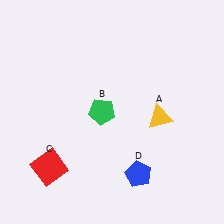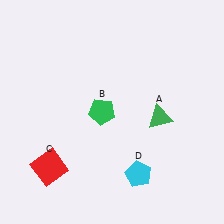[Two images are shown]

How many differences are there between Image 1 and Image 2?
There are 2 differences between the two images.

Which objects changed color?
A changed from yellow to green. D changed from blue to cyan.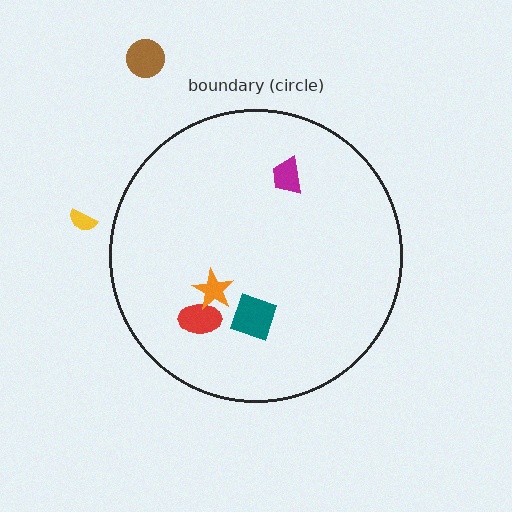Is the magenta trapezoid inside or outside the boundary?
Inside.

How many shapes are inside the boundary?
4 inside, 2 outside.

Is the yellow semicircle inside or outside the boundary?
Outside.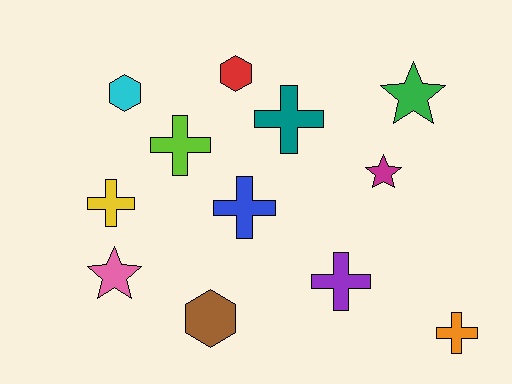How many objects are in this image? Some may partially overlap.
There are 12 objects.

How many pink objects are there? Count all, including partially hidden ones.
There is 1 pink object.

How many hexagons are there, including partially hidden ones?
There are 3 hexagons.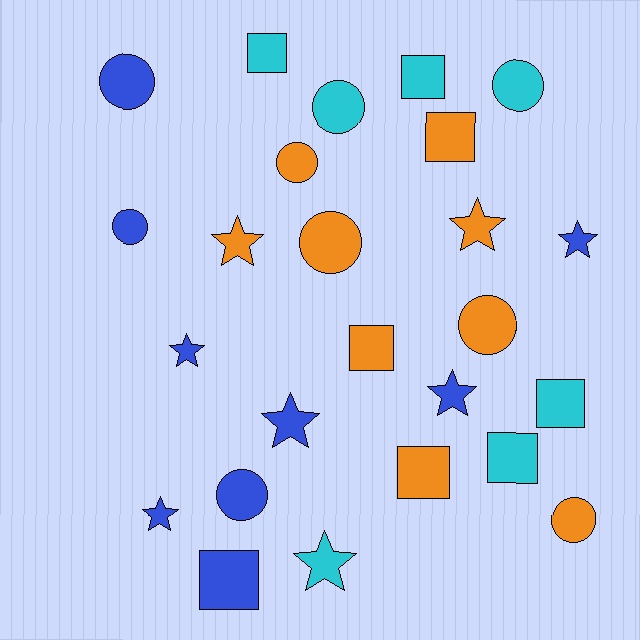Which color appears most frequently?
Blue, with 9 objects.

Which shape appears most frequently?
Circle, with 9 objects.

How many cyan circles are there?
There are 2 cyan circles.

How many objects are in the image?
There are 25 objects.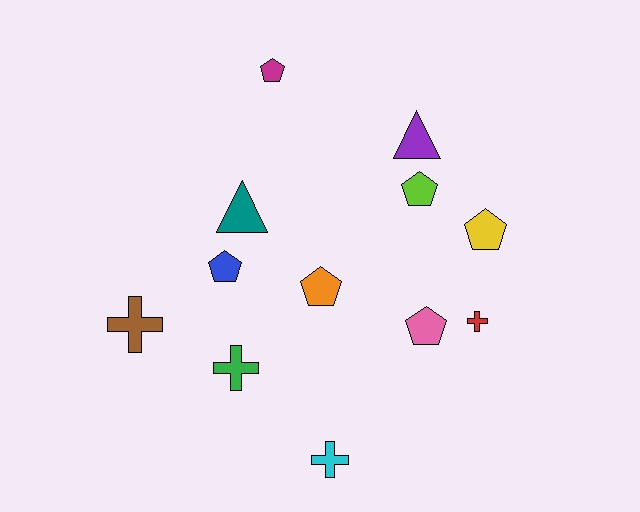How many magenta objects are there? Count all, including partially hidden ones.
There is 1 magenta object.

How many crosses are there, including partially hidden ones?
There are 4 crosses.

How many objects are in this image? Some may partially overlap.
There are 12 objects.